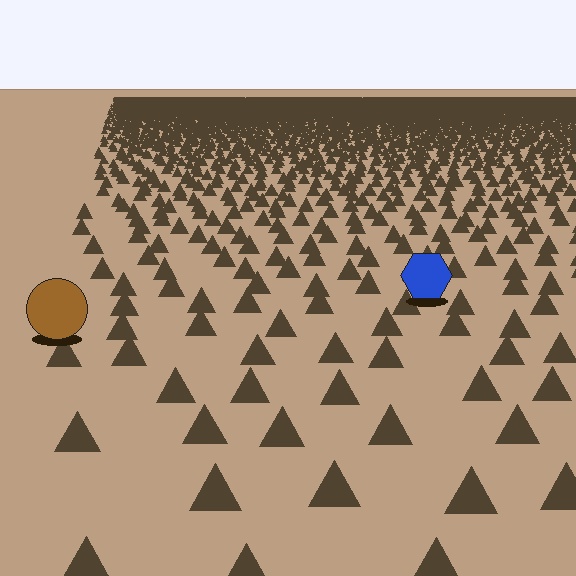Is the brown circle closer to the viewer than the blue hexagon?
Yes. The brown circle is closer — you can tell from the texture gradient: the ground texture is coarser near it.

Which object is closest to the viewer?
The brown circle is closest. The texture marks near it are larger and more spread out.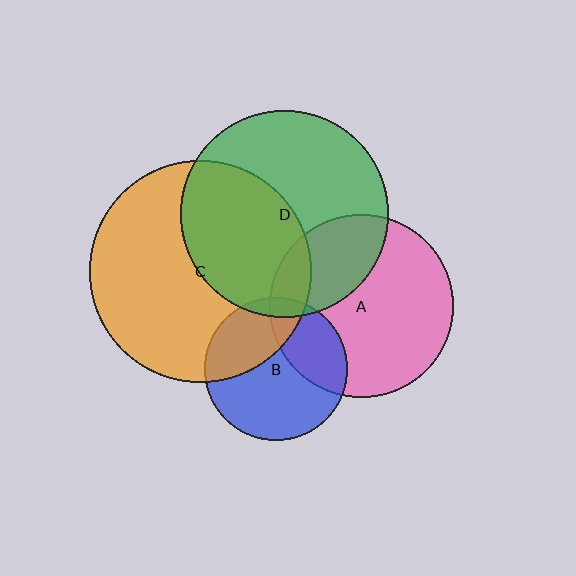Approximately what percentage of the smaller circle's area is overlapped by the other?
Approximately 30%.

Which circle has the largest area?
Circle C (orange).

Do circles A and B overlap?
Yes.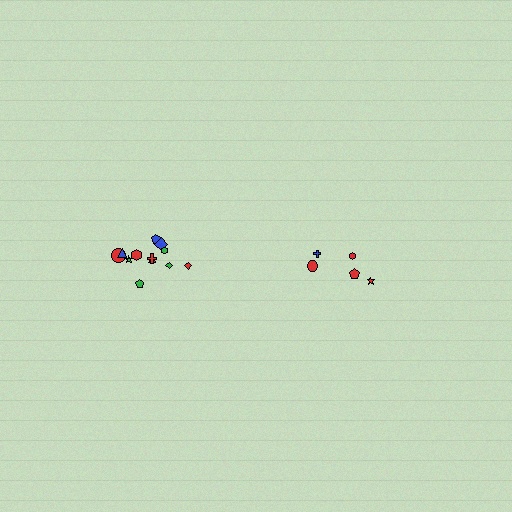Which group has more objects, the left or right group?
The left group.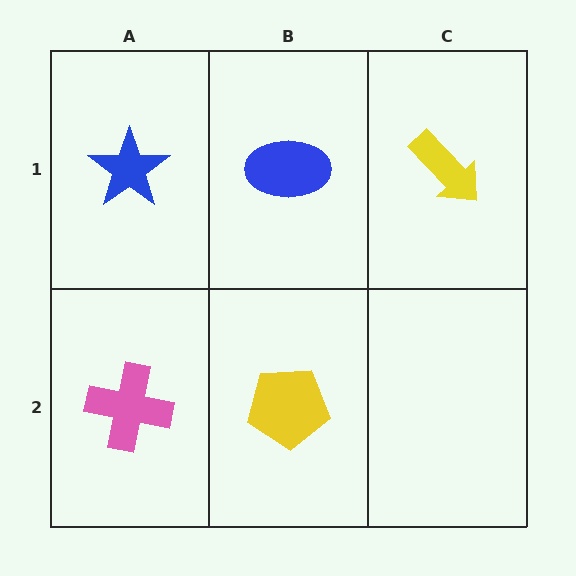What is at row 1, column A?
A blue star.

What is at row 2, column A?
A pink cross.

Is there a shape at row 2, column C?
No, that cell is empty.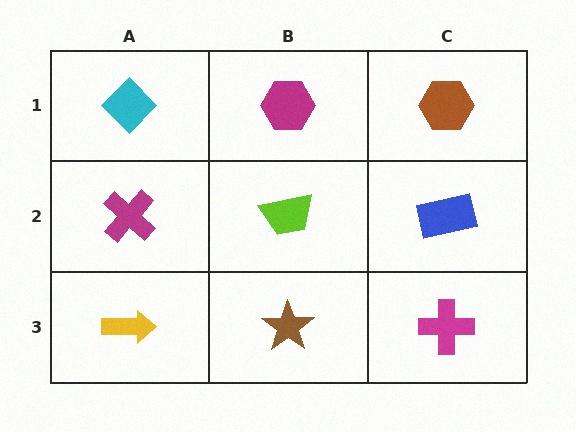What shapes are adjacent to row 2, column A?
A cyan diamond (row 1, column A), a yellow arrow (row 3, column A), a lime trapezoid (row 2, column B).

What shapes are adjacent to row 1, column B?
A lime trapezoid (row 2, column B), a cyan diamond (row 1, column A), a brown hexagon (row 1, column C).